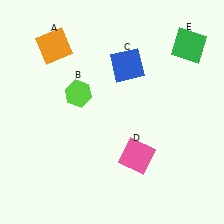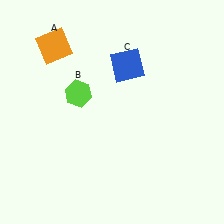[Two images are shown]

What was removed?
The green square (E), the pink square (D) were removed in Image 2.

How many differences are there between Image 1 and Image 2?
There are 2 differences between the two images.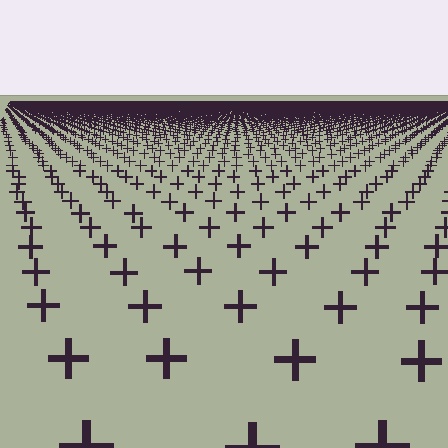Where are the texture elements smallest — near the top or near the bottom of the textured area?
Near the top.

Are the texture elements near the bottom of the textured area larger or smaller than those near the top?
Larger. Near the bottom, elements are closer to the viewer and appear at a bigger on-screen size.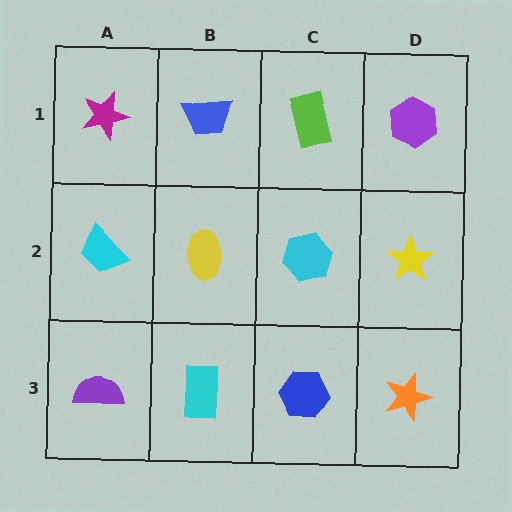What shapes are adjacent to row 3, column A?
A cyan trapezoid (row 2, column A), a cyan rectangle (row 3, column B).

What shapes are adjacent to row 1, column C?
A cyan hexagon (row 2, column C), a blue trapezoid (row 1, column B), a purple hexagon (row 1, column D).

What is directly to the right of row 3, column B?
A blue hexagon.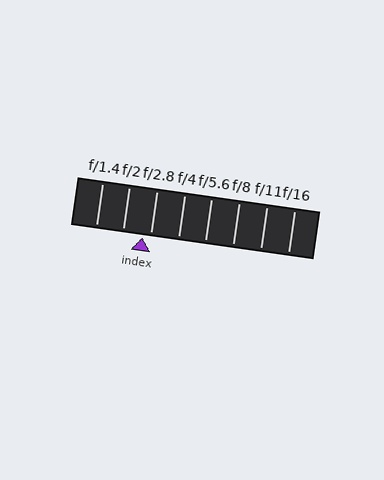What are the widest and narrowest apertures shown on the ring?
The widest aperture shown is f/1.4 and the narrowest is f/16.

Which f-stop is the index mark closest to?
The index mark is closest to f/2.8.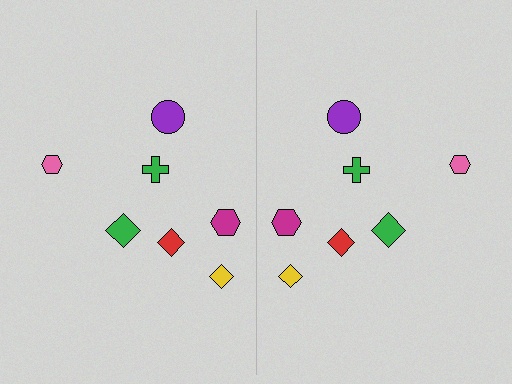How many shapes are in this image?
There are 14 shapes in this image.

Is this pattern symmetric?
Yes, this pattern has bilateral (reflection) symmetry.